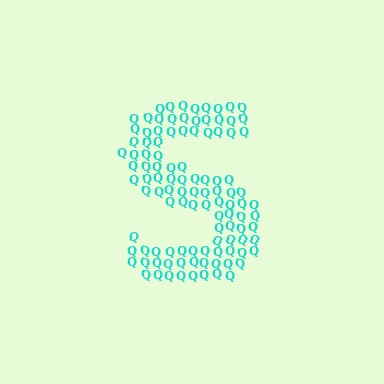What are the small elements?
The small elements are letter Q's.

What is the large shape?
The large shape is the letter S.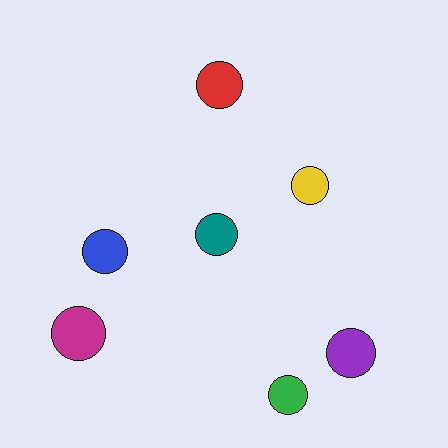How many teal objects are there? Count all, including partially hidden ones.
There is 1 teal object.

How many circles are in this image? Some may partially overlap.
There are 7 circles.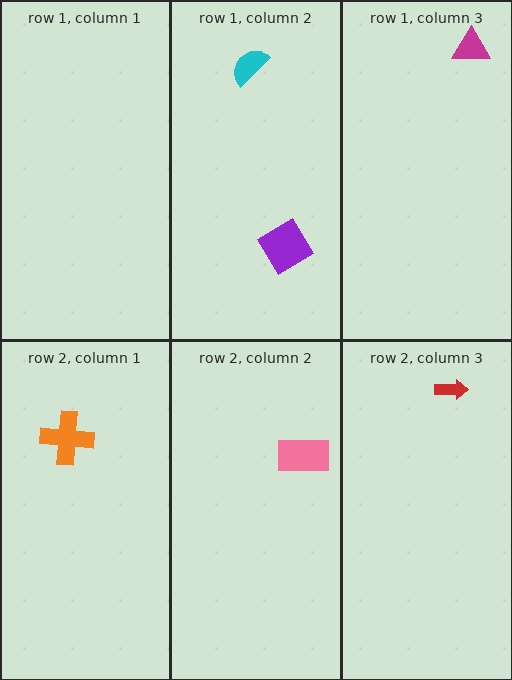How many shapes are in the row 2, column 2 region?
1.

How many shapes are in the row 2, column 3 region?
1.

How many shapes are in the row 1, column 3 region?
1.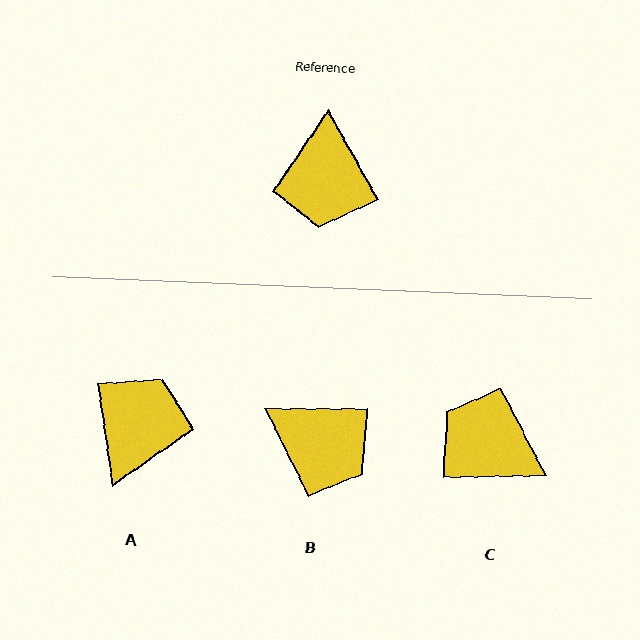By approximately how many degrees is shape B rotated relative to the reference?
Approximately 60 degrees counter-clockwise.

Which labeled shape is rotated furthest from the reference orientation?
A, about 159 degrees away.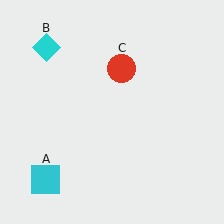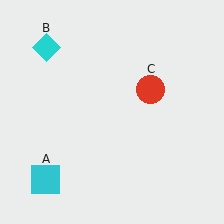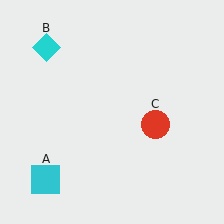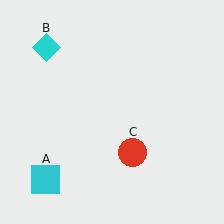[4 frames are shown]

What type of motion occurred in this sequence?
The red circle (object C) rotated clockwise around the center of the scene.